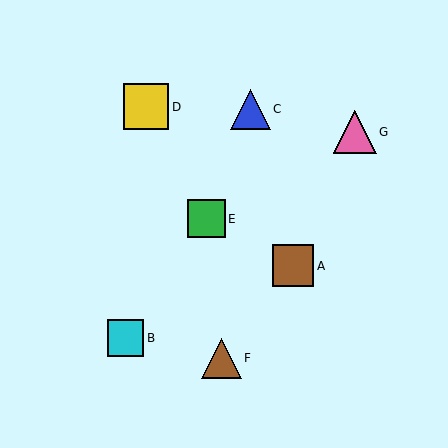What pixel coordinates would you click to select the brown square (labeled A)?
Click at (293, 266) to select the brown square A.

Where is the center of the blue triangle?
The center of the blue triangle is at (251, 109).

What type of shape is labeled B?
Shape B is a cyan square.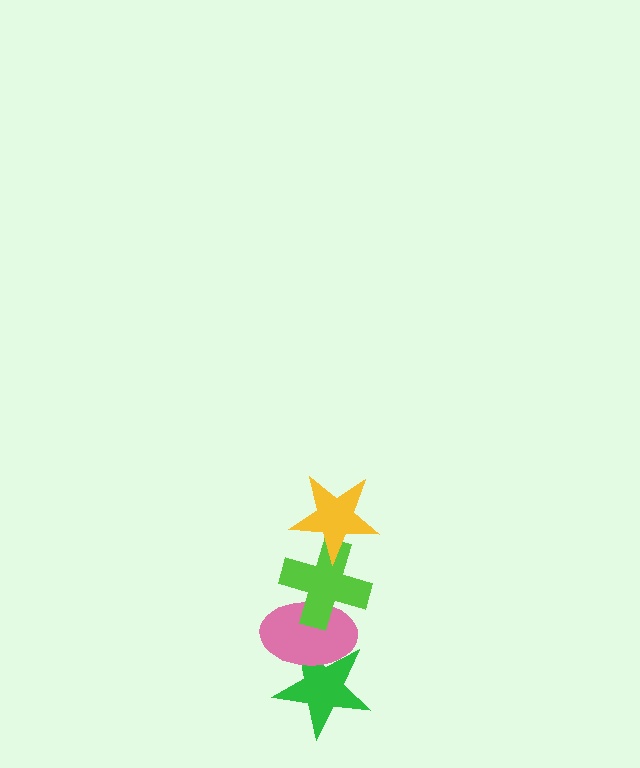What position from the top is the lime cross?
The lime cross is 2nd from the top.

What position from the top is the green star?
The green star is 4th from the top.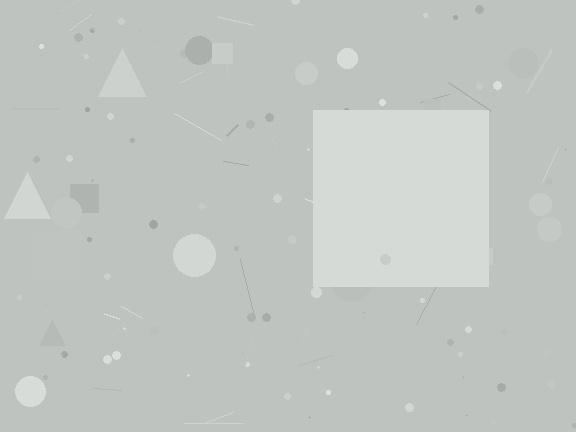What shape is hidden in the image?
A square is hidden in the image.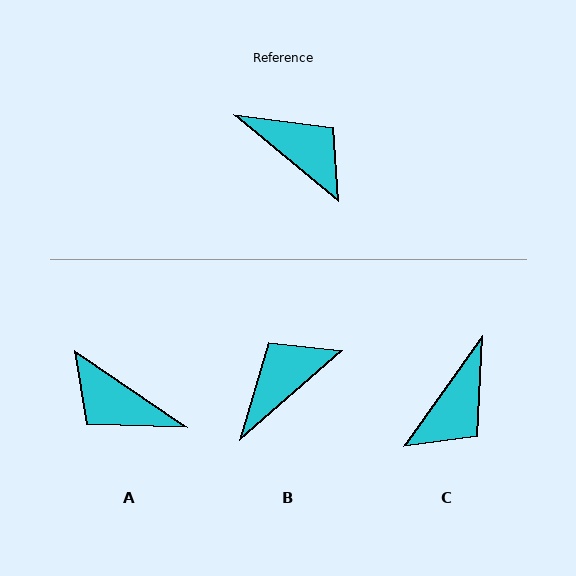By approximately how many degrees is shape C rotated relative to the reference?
Approximately 86 degrees clockwise.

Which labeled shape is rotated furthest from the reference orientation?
A, about 175 degrees away.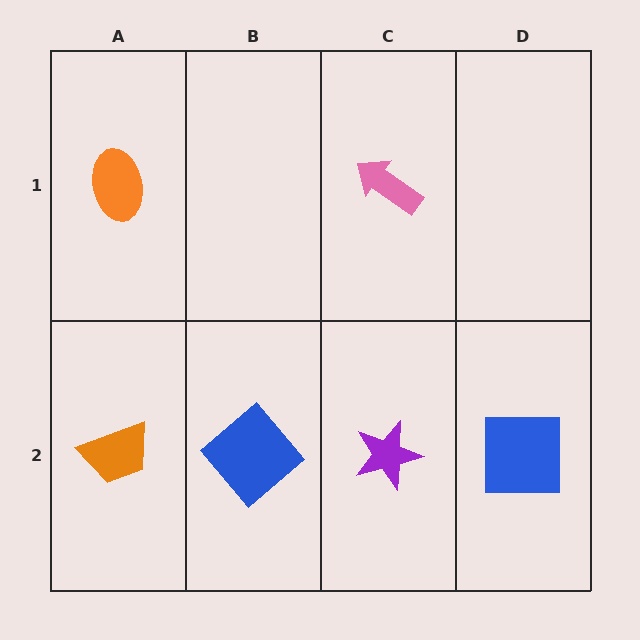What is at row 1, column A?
An orange ellipse.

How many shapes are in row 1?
2 shapes.